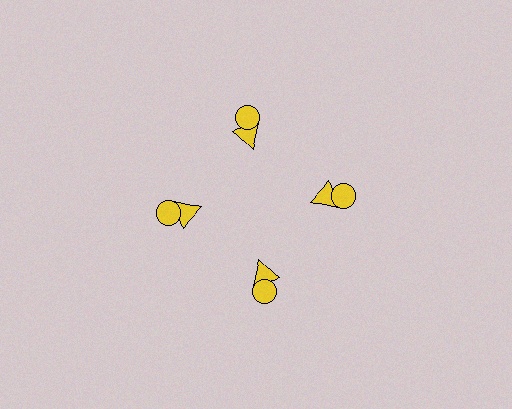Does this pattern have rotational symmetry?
Yes, this pattern has 4-fold rotational symmetry. It looks the same after rotating 90 degrees around the center.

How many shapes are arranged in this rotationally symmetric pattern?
There are 8 shapes, arranged in 4 groups of 2.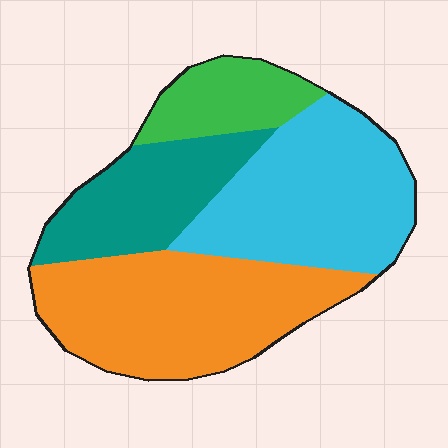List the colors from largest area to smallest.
From largest to smallest: orange, cyan, teal, green.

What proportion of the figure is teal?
Teal covers 20% of the figure.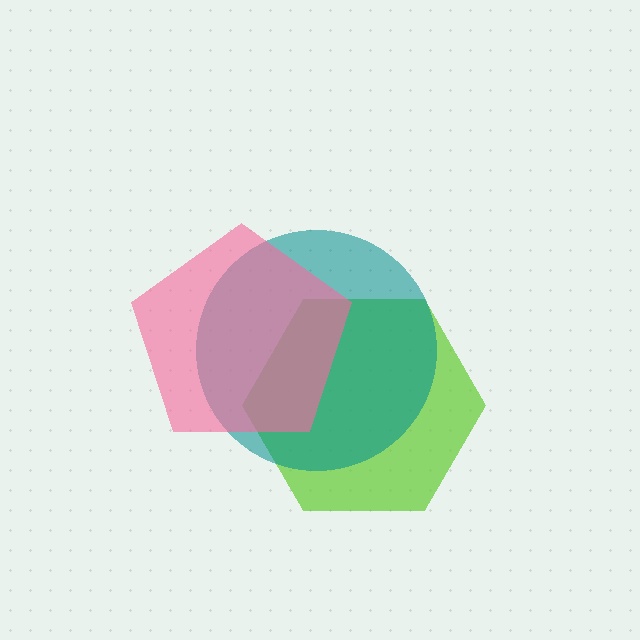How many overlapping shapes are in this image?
There are 3 overlapping shapes in the image.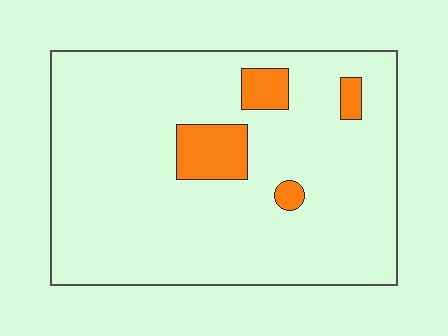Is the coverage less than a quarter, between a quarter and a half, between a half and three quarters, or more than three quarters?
Less than a quarter.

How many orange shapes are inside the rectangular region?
4.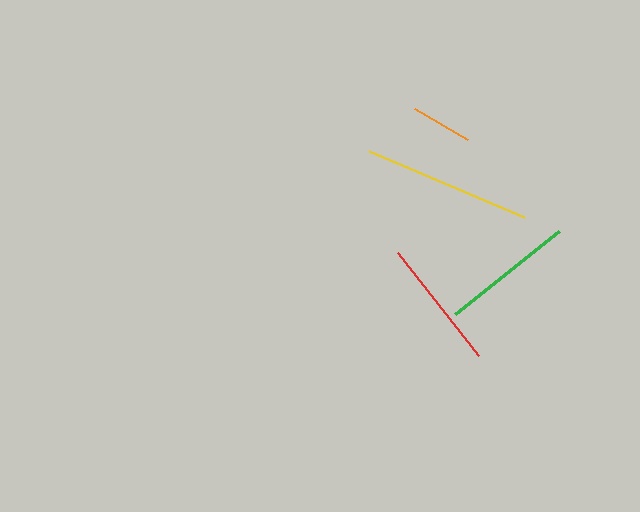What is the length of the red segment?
The red segment is approximately 131 pixels long.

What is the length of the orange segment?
The orange segment is approximately 62 pixels long.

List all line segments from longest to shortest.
From longest to shortest: yellow, green, red, orange.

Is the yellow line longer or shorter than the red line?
The yellow line is longer than the red line.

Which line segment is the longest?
The yellow line is the longest at approximately 169 pixels.